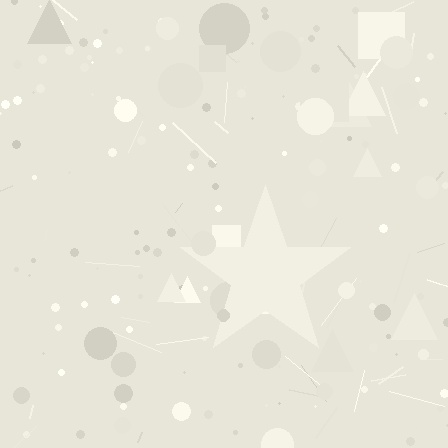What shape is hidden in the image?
A star is hidden in the image.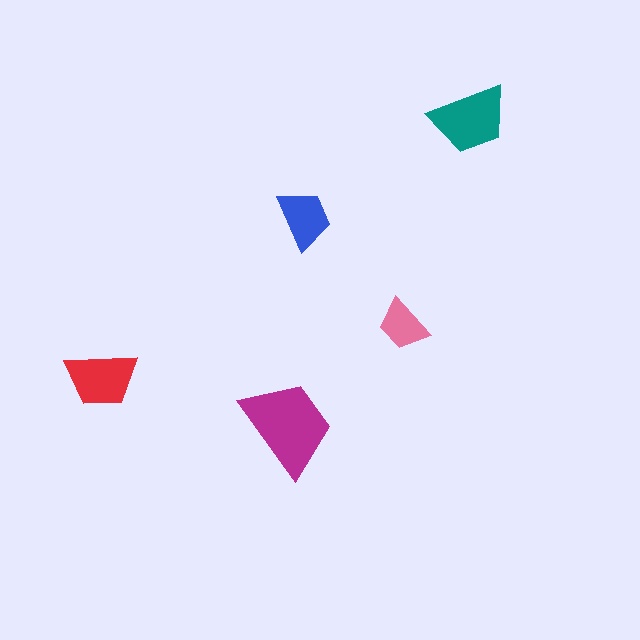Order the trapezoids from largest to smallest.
the magenta one, the teal one, the red one, the blue one, the pink one.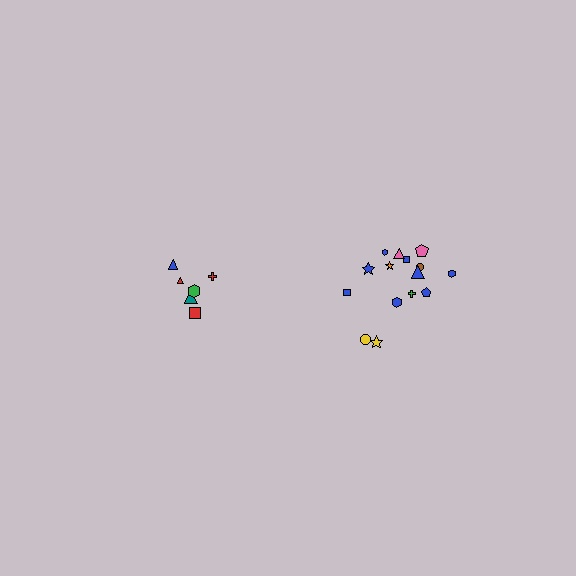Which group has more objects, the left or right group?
The right group.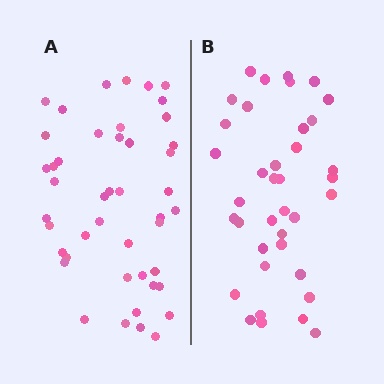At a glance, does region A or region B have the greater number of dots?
Region A (the left region) has more dots.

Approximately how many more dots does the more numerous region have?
Region A has roughly 8 or so more dots than region B.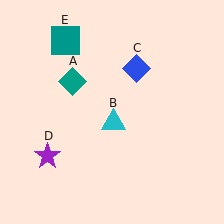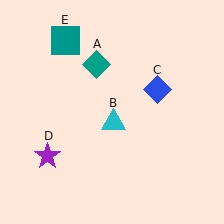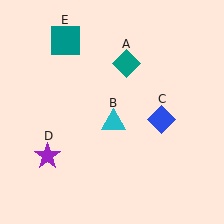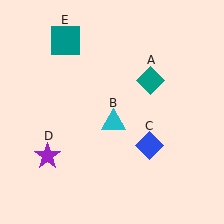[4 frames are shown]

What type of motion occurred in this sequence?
The teal diamond (object A), blue diamond (object C) rotated clockwise around the center of the scene.